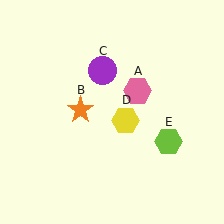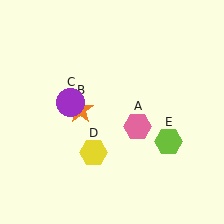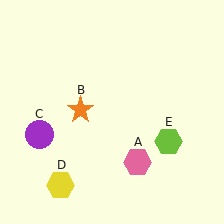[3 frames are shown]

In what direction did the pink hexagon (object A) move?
The pink hexagon (object A) moved down.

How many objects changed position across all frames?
3 objects changed position: pink hexagon (object A), purple circle (object C), yellow hexagon (object D).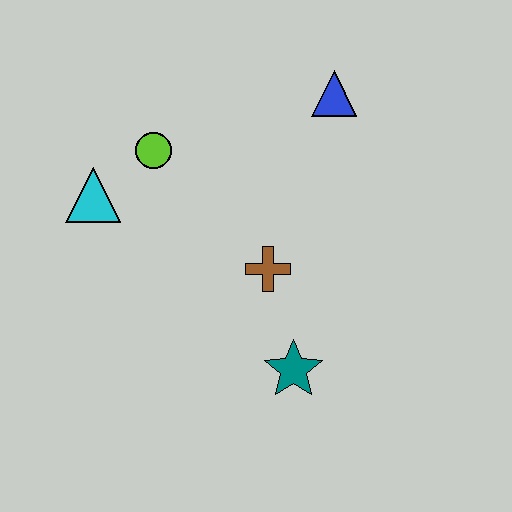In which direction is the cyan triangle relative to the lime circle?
The cyan triangle is to the left of the lime circle.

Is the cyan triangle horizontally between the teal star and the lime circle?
No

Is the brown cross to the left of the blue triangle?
Yes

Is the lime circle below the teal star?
No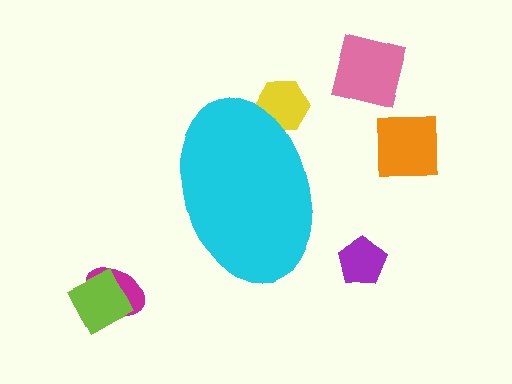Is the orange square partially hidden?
No, the orange square is fully visible.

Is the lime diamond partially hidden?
No, the lime diamond is fully visible.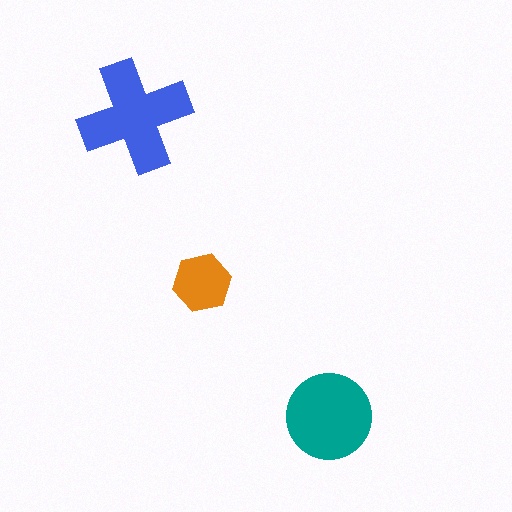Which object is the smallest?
The orange hexagon.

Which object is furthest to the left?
The blue cross is leftmost.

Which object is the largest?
The blue cross.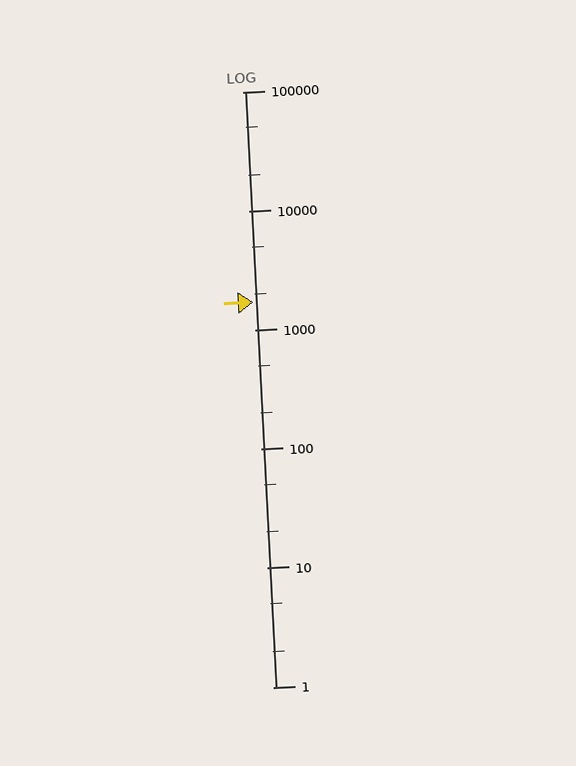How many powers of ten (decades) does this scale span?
The scale spans 5 decades, from 1 to 100000.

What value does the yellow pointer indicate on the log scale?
The pointer indicates approximately 1700.